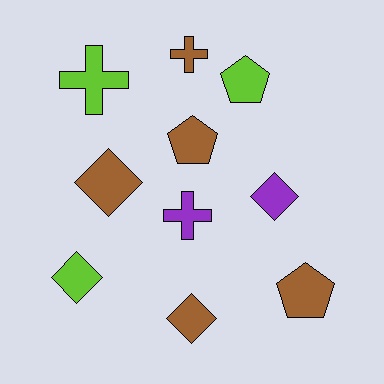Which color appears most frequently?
Brown, with 5 objects.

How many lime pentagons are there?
There is 1 lime pentagon.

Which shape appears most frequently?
Diamond, with 4 objects.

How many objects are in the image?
There are 10 objects.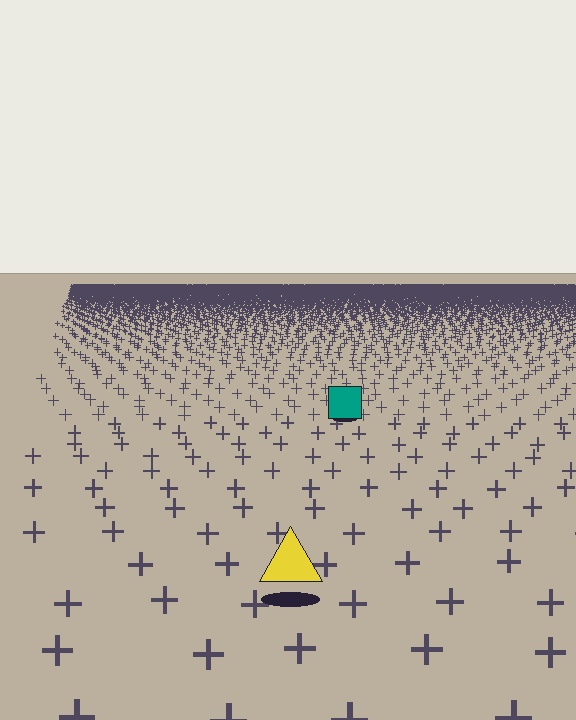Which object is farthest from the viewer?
The teal square is farthest from the viewer. It appears smaller and the ground texture around it is denser.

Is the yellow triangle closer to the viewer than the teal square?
Yes. The yellow triangle is closer — you can tell from the texture gradient: the ground texture is coarser near it.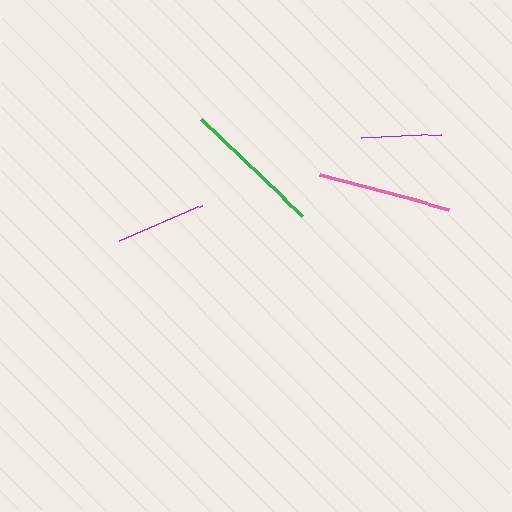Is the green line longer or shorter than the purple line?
The green line is longer than the purple line.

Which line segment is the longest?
The green line is the longest at approximately 141 pixels.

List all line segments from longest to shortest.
From longest to shortest: green, pink, magenta, purple.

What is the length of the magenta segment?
The magenta segment is approximately 90 pixels long.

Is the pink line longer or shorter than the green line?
The green line is longer than the pink line.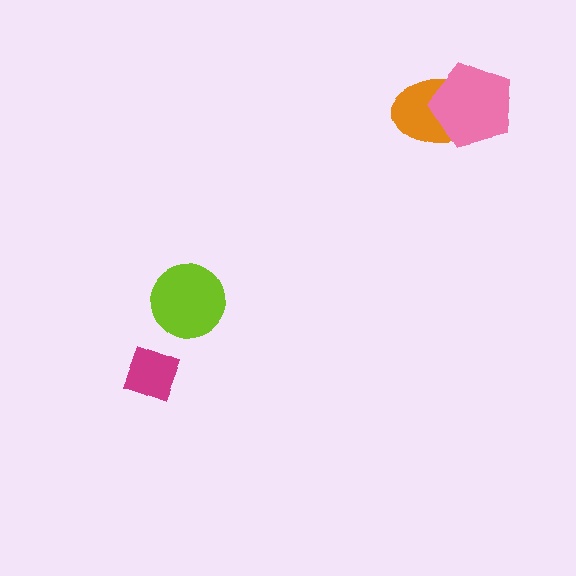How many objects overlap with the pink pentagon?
1 object overlaps with the pink pentagon.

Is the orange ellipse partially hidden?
Yes, it is partially covered by another shape.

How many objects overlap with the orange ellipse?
1 object overlaps with the orange ellipse.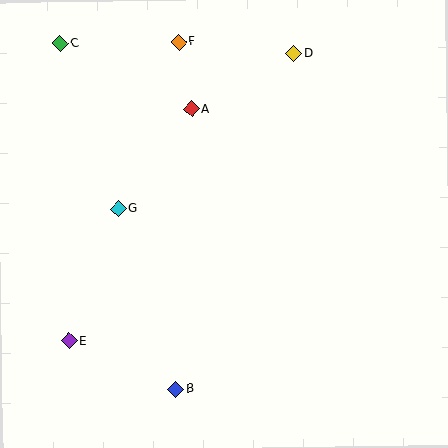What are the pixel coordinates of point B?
Point B is at (176, 389).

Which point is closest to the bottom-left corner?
Point E is closest to the bottom-left corner.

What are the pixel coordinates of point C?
Point C is at (60, 43).